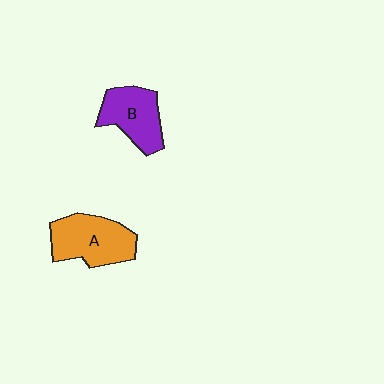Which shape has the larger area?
Shape A (orange).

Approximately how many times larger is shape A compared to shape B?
Approximately 1.2 times.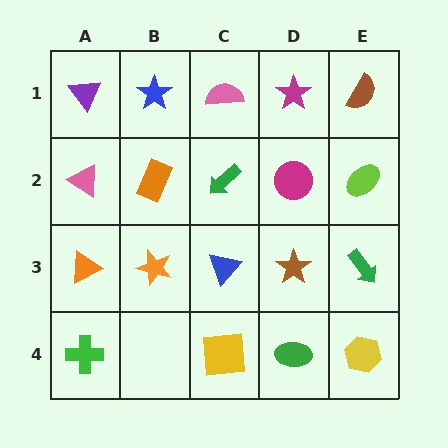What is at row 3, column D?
A brown star.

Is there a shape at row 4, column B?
No, that cell is empty.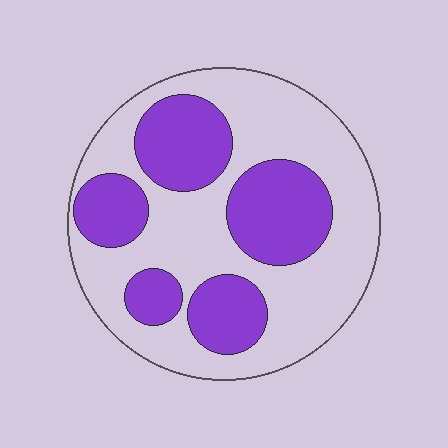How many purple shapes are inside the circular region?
5.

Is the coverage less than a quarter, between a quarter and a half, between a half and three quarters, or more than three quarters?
Between a quarter and a half.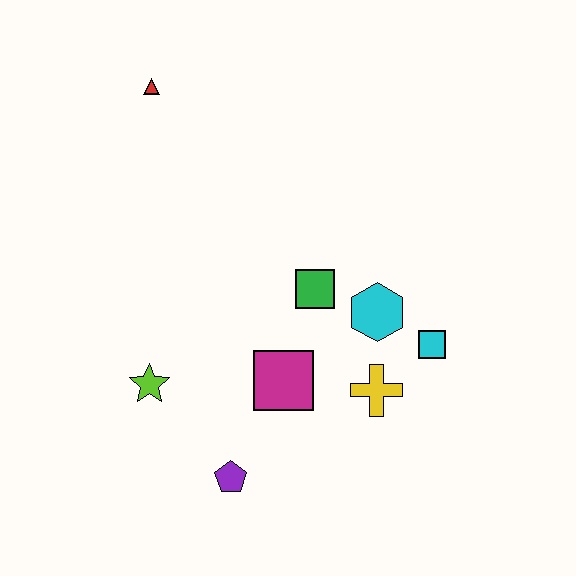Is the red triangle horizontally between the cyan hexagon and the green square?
No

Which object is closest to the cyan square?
The cyan hexagon is closest to the cyan square.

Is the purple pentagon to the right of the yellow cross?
No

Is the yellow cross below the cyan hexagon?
Yes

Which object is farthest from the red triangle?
The purple pentagon is farthest from the red triangle.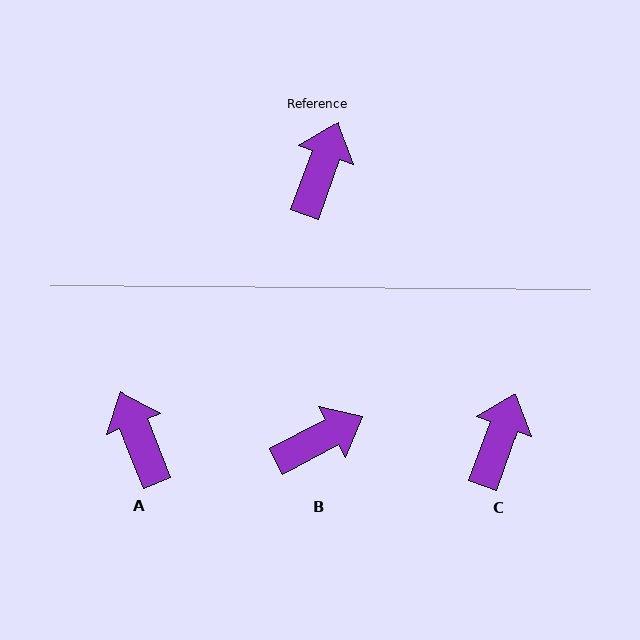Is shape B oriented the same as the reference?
No, it is off by about 43 degrees.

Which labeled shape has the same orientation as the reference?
C.